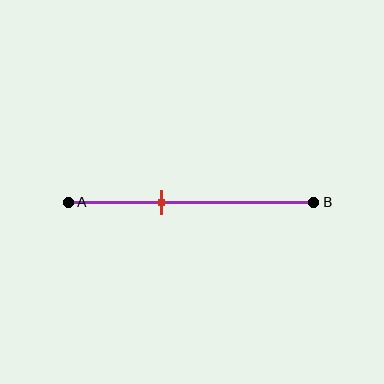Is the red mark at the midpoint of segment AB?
No, the mark is at about 40% from A, not at the 50% midpoint.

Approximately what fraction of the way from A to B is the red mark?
The red mark is approximately 40% of the way from A to B.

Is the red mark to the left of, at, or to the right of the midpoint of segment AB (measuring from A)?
The red mark is to the left of the midpoint of segment AB.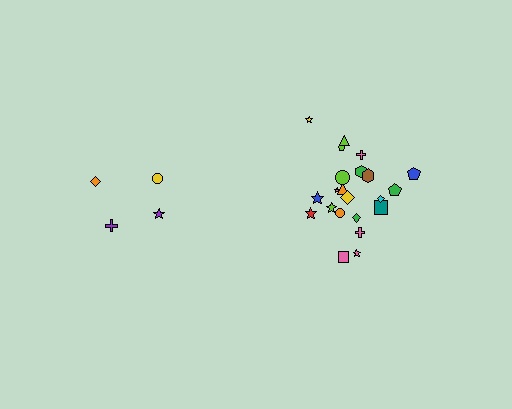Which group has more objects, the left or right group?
The right group.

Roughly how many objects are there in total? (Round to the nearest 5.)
Roughly 25 objects in total.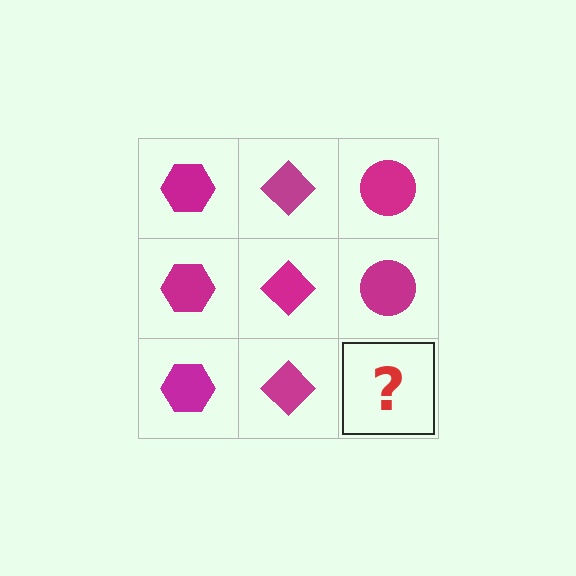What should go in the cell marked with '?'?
The missing cell should contain a magenta circle.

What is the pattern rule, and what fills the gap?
The rule is that each column has a consistent shape. The gap should be filled with a magenta circle.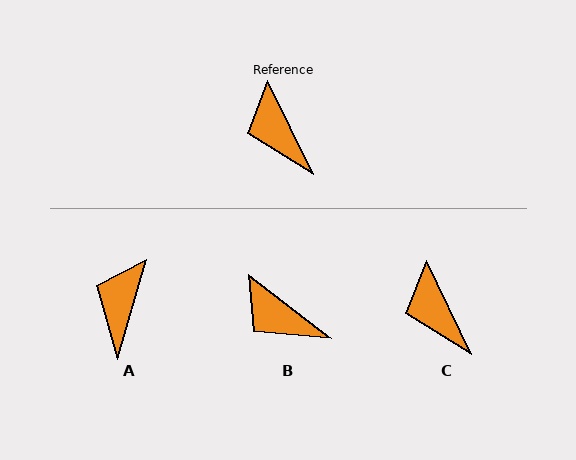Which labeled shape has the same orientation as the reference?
C.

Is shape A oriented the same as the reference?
No, it is off by about 42 degrees.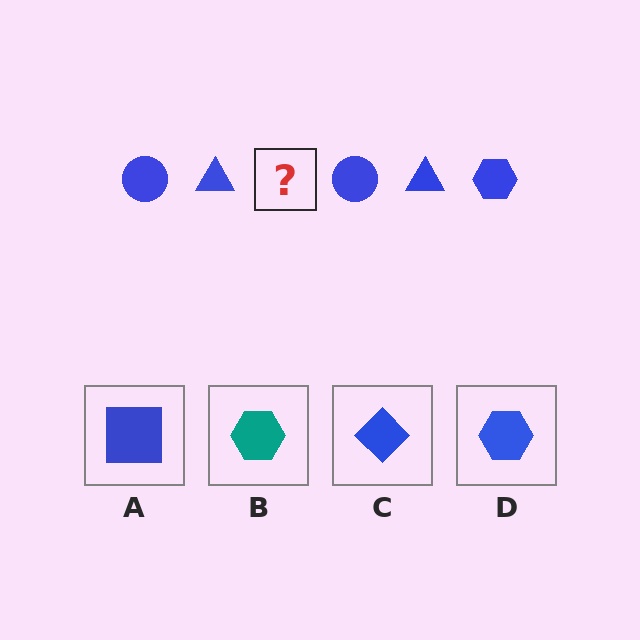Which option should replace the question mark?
Option D.